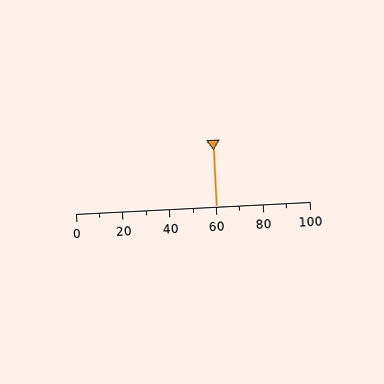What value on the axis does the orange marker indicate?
The marker indicates approximately 60.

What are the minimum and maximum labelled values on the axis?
The axis runs from 0 to 100.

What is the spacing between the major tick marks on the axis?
The major ticks are spaced 20 apart.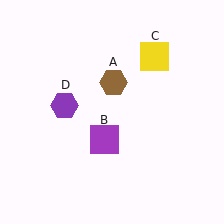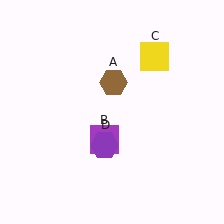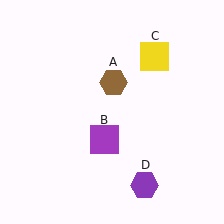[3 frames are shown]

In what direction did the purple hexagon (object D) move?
The purple hexagon (object D) moved down and to the right.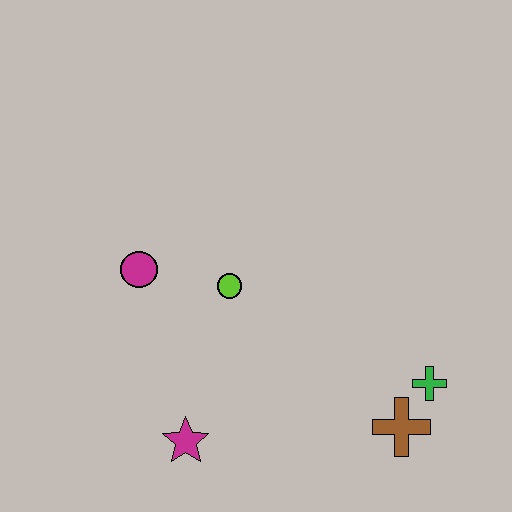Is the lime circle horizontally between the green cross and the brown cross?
No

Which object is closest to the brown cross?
The green cross is closest to the brown cross.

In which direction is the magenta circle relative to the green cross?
The magenta circle is to the left of the green cross.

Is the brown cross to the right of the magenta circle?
Yes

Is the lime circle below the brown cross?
No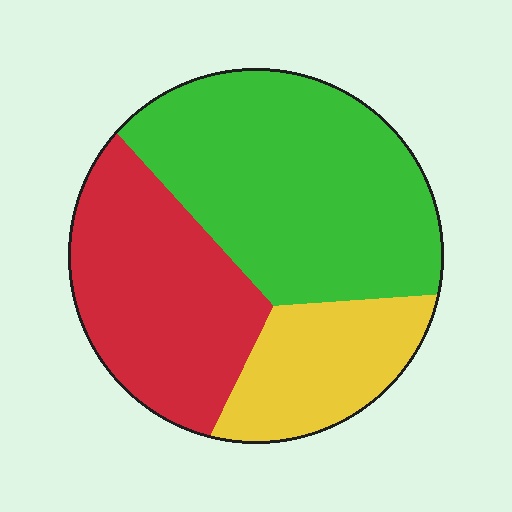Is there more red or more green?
Green.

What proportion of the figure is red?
Red takes up about one third (1/3) of the figure.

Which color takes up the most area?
Green, at roughly 50%.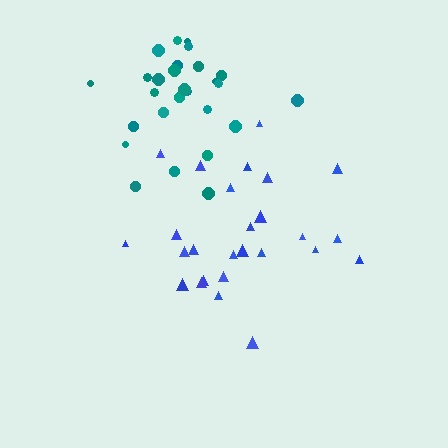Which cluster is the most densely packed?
Teal.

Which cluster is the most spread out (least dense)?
Blue.